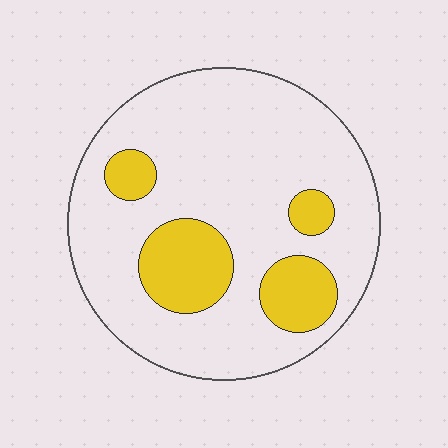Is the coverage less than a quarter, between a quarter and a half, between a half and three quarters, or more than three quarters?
Less than a quarter.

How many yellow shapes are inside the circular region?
4.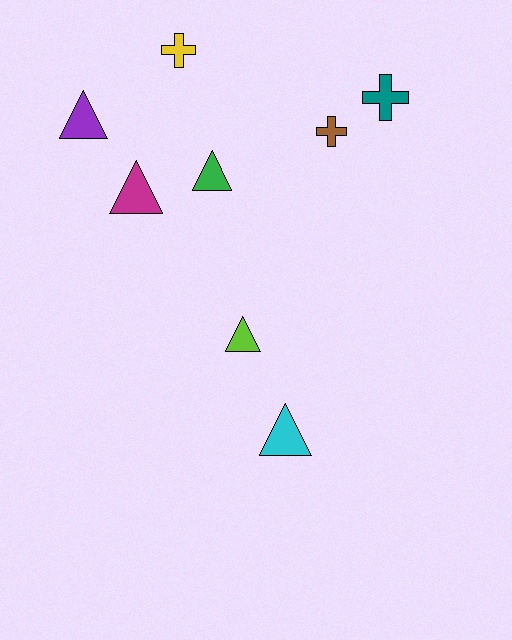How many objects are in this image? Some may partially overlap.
There are 8 objects.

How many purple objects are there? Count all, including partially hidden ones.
There is 1 purple object.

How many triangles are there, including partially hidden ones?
There are 5 triangles.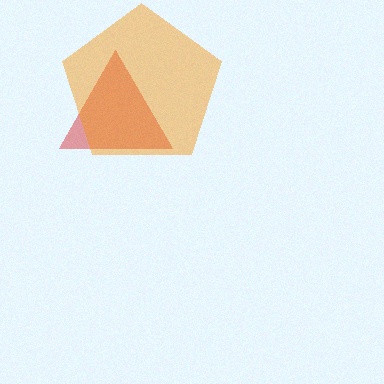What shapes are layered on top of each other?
The layered shapes are: a red triangle, an orange pentagon.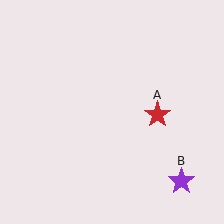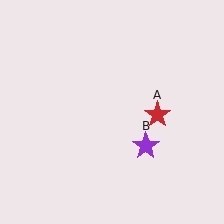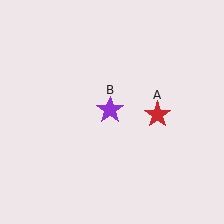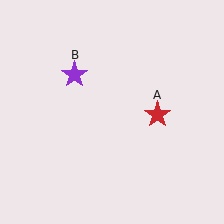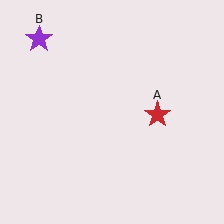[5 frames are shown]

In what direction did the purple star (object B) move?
The purple star (object B) moved up and to the left.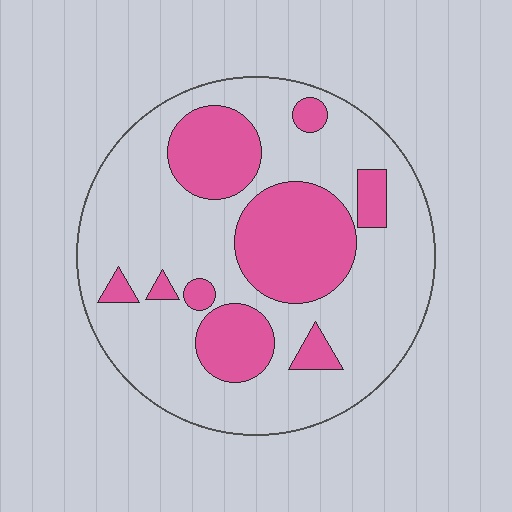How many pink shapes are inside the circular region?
9.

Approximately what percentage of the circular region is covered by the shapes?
Approximately 30%.